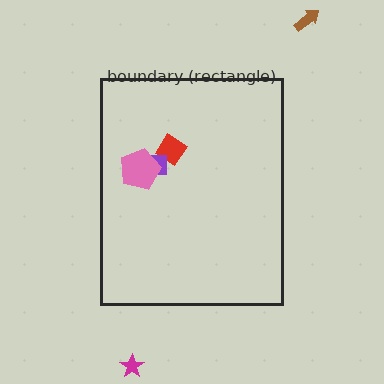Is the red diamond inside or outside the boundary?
Inside.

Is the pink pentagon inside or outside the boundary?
Inside.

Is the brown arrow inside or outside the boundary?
Outside.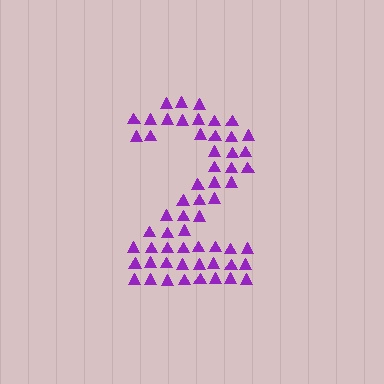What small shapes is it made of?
It is made of small triangles.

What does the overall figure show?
The overall figure shows the digit 2.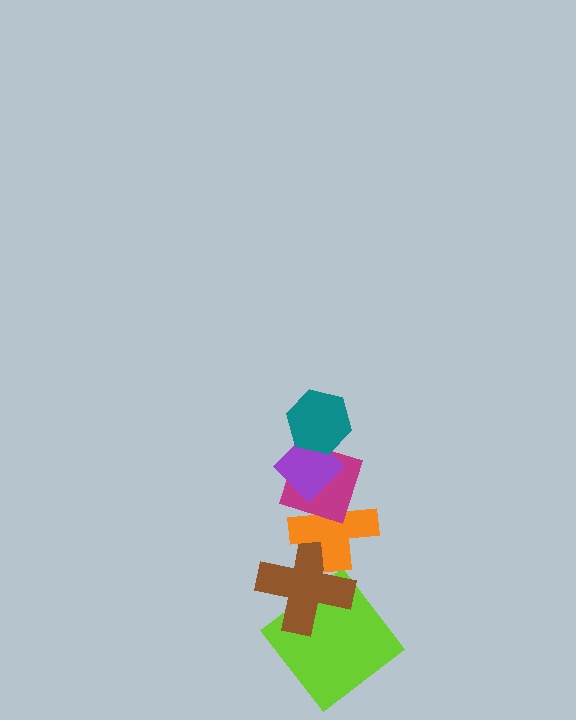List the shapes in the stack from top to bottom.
From top to bottom: the teal hexagon, the purple diamond, the magenta diamond, the orange cross, the brown cross, the lime diamond.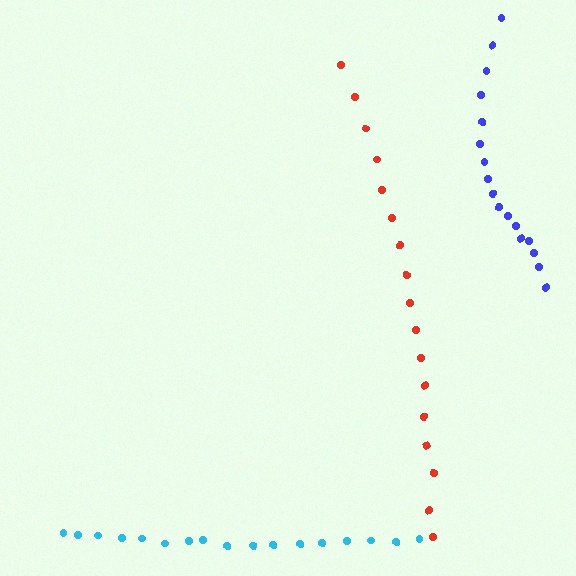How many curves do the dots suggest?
There are 3 distinct paths.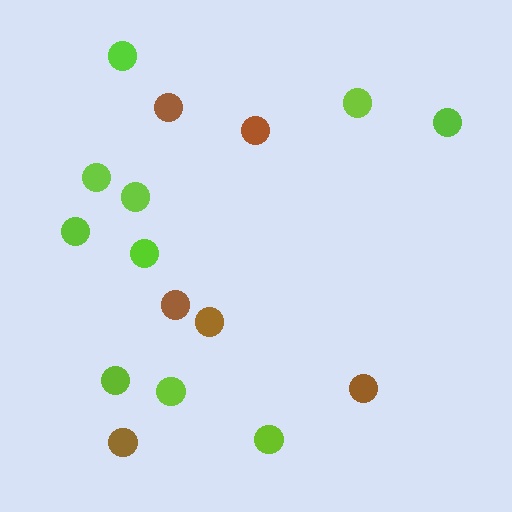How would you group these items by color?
There are 2 groups: one group of brown circles (6) and one group of lime circles (10).